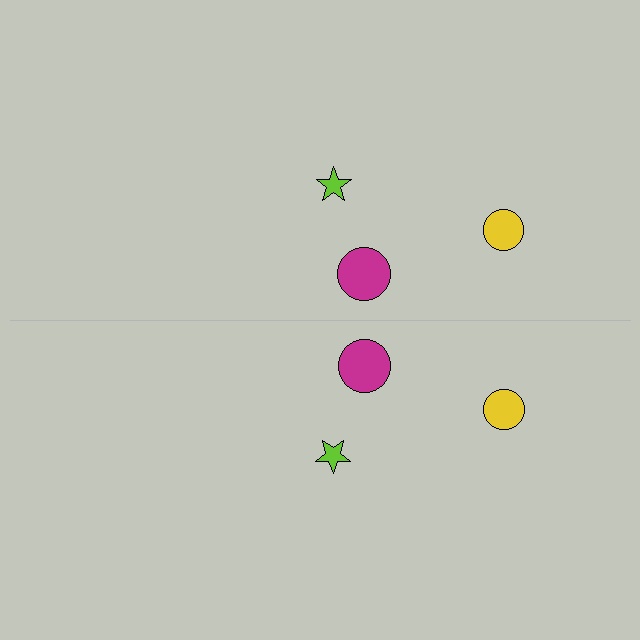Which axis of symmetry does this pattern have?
The pattern has a horizontal axis of symmetry running through the center of the image.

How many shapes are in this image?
There are 6 shapes in this image.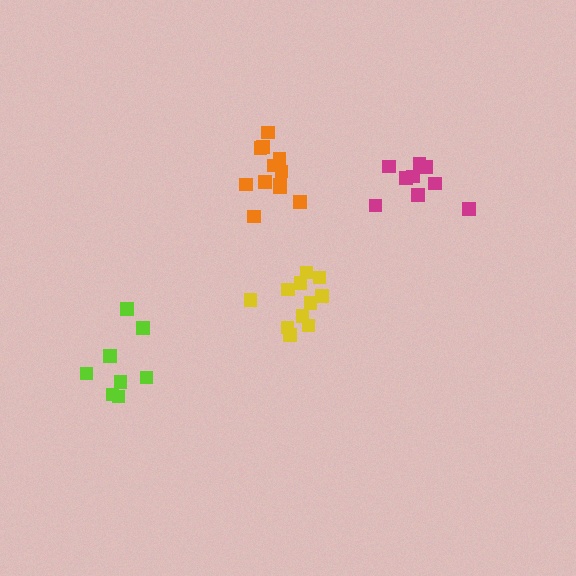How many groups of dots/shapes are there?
There are 4 groups.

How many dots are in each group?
Group 1: 8 dots, Group 2: 11 dots, Group 3: 12 dots, Group 4: 9 dots (40 total).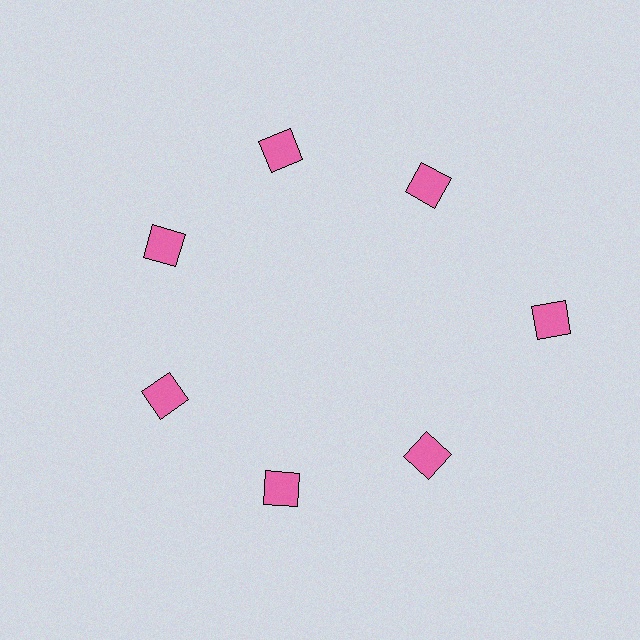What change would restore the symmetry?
The symmetry would be restored by moving it inward, back onto the ring so that all 7 squares sit at equal angles and equal distance from the center.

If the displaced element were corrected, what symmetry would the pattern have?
It would have 7-fold rotational symmetry — the pattern would map onto itself every 51 degrees.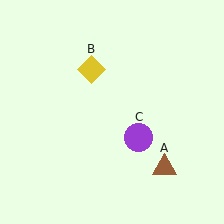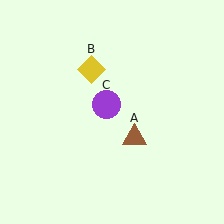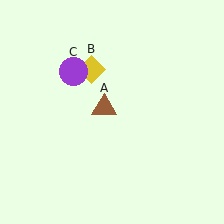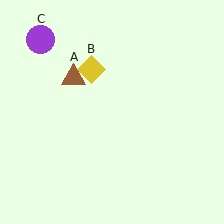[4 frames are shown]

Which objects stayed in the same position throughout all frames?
Yellow diamond (object B) remained stationary.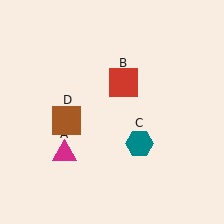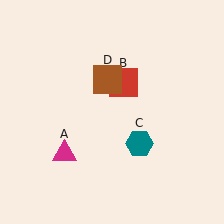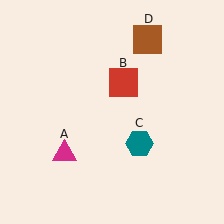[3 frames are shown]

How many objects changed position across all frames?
1 object changed position: brown square (object D).